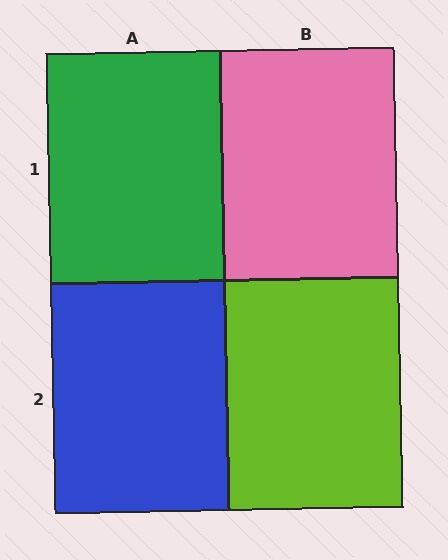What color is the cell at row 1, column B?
Pink.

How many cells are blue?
1 cell is blue.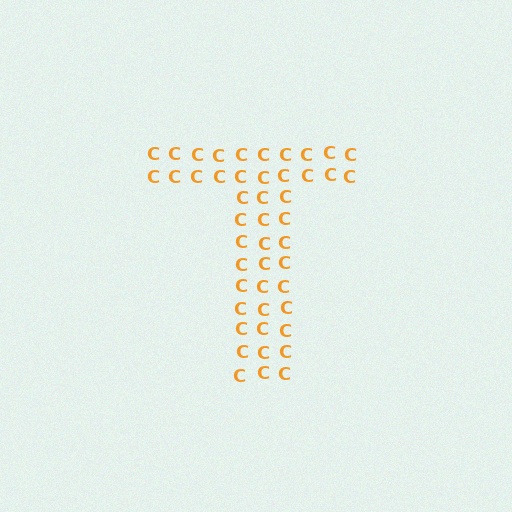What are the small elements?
The small elements are letter C's.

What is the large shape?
The large shape is the letter T.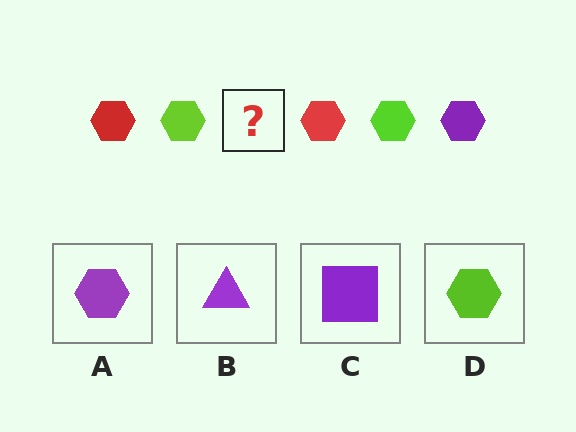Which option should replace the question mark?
Option A.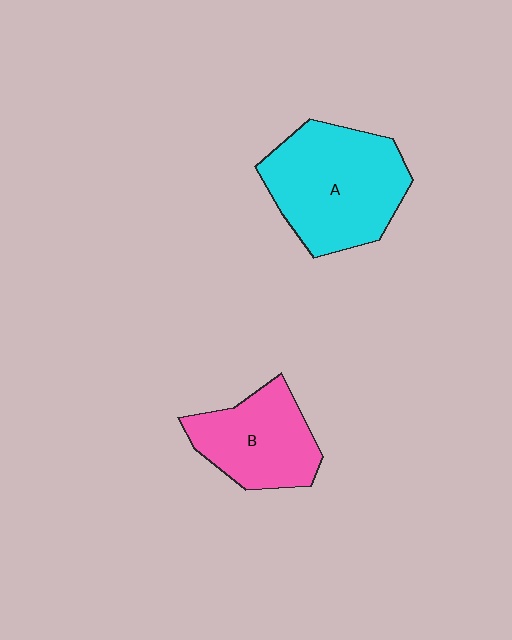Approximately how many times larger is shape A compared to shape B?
Approximately 1.5 times.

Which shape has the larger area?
Shape A (cyan).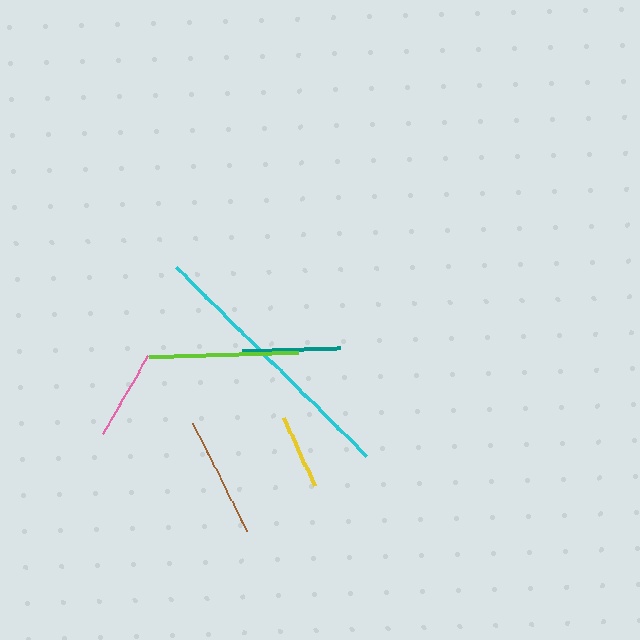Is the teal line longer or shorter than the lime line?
The lime line is longer than the teal line.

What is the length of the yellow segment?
The yellow segment is approximately 74 pixels long.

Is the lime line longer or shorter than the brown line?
The lime line is longer than the brown line.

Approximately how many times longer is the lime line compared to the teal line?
The lime line is approximately 1.5 times the length of the teal line.